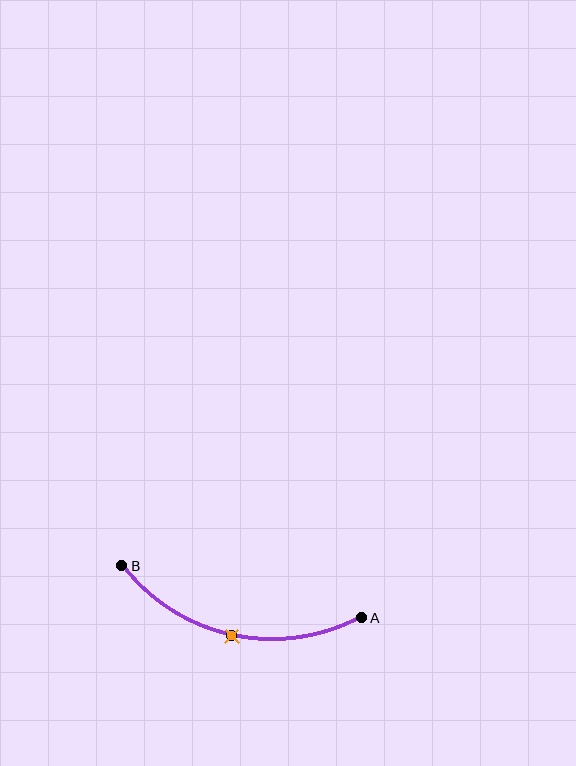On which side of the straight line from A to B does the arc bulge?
The arc bulges below the straight line connecting A and B.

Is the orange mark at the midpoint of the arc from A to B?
Yes. The orange mark lies on the arc at equal arc-length from both A and B — it is the arc midpoint.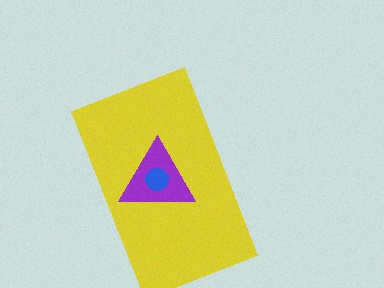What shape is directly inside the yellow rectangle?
The purple triangle.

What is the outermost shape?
The yellow rectangle.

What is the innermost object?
The blue circle.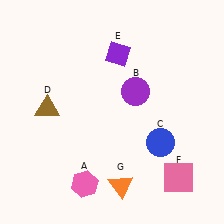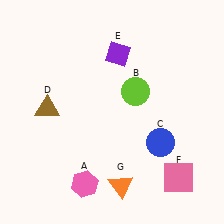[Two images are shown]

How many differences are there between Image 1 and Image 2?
There is 1 difference between the two images.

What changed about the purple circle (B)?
In Image 1, B is purple. In Image 2, it changed to lime.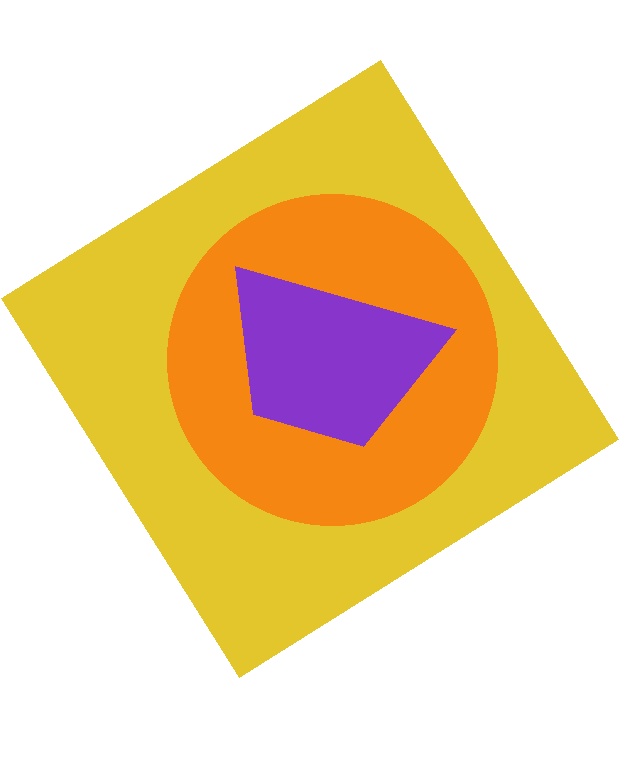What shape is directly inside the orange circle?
The purple trapezoid.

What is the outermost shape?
The yellow diamond.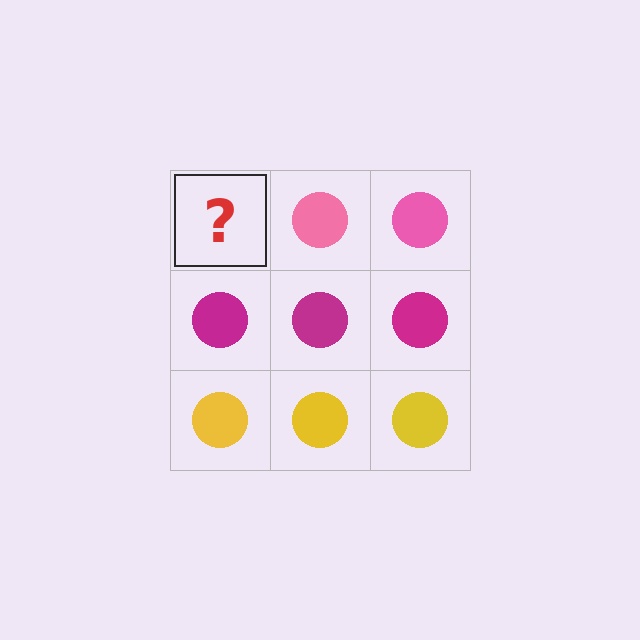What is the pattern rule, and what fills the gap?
The rule is that each row has a consistent color. The gap should be filled with a pink circle.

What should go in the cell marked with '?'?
The missing cell should contain a pink circle.